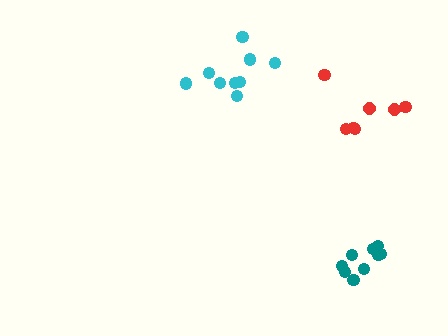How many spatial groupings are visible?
There are 3 spatial groupings.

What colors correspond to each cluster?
The clusters are colored: teal, red, cyan.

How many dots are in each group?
Group 1: 9 dots, Group 2: 7 dots, Group 3: 9 dots (25 total).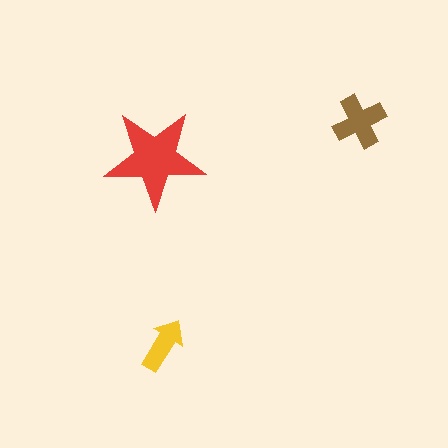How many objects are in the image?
There are 3 objects in the image.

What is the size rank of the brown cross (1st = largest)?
2nd.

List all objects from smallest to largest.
The yellow arrow, the brown cross, the red star.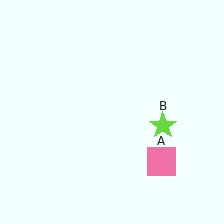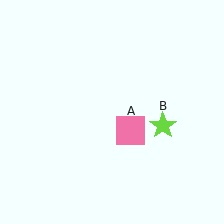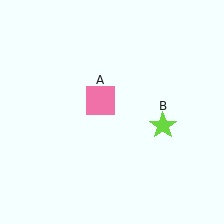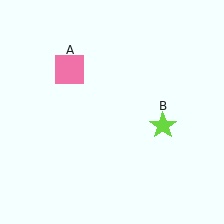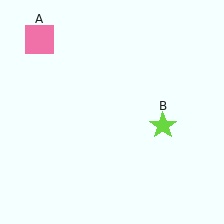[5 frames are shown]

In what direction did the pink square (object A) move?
The pink square (object A) moved up and to the left.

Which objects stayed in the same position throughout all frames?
Lime star (object B) remained stationary.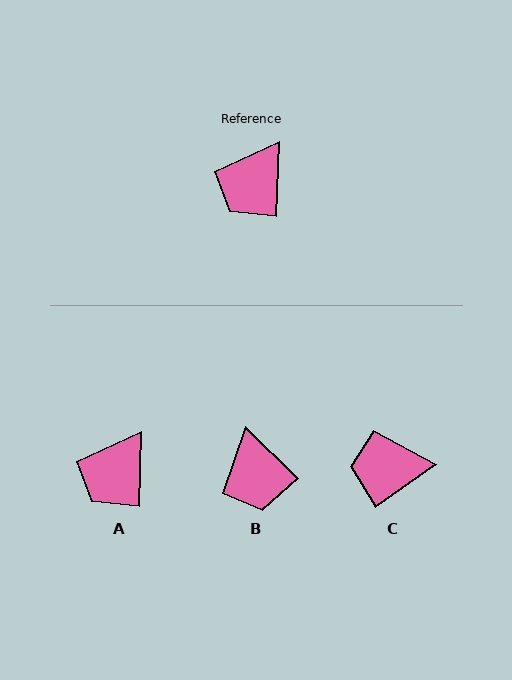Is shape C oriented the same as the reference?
No, it is off by about 52 degrees.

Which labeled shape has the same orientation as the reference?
A.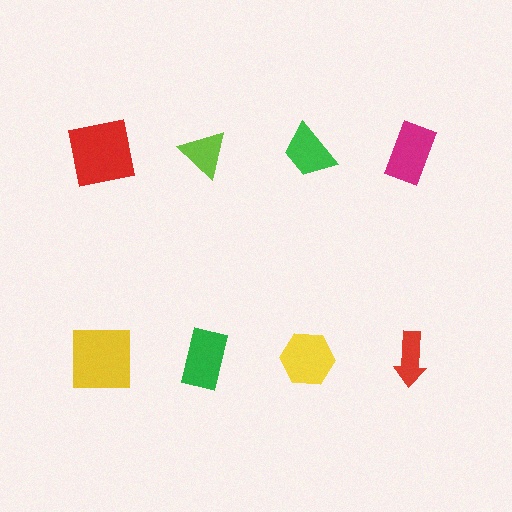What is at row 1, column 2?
A lime triangle.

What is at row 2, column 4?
A red arrow.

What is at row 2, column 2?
A green rectangle.